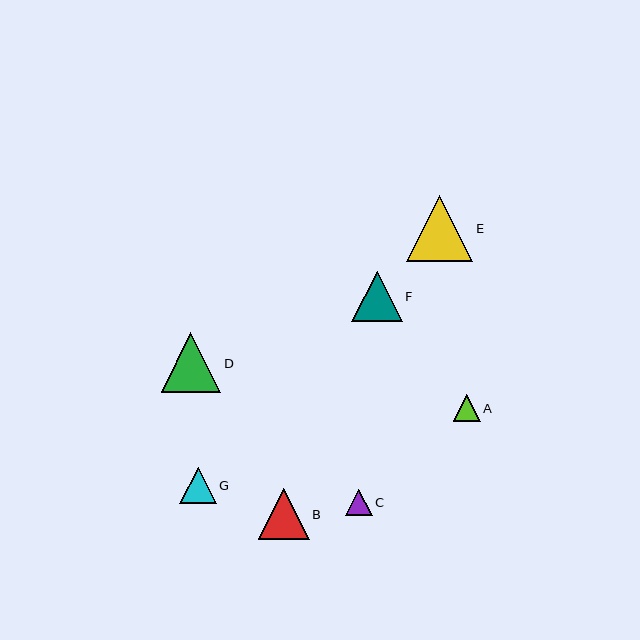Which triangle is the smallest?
Triangle C is the smallest with a size of approximately 27 pixels.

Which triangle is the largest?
Triangle E is the largest with a size of approximately 66 pixels.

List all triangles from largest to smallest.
From largest to smallest: E, D, B, F, G, A, C.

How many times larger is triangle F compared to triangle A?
Triangle F is approximately 1.9 times the size of triangle A.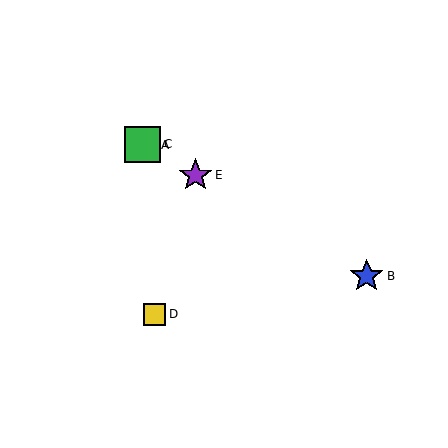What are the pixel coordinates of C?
Object C is at (143, 144).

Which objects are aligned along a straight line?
Objects A, B, C, E are aligned along a straight line.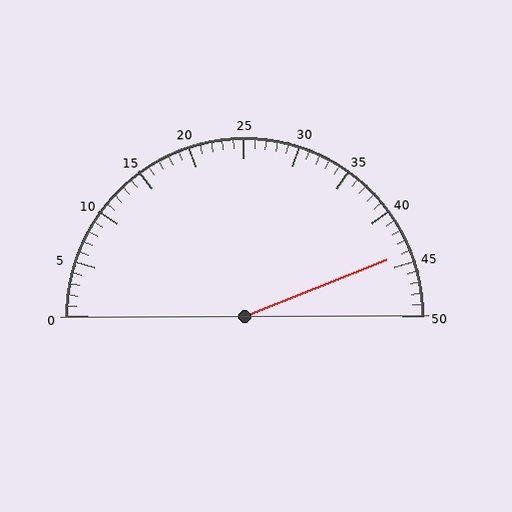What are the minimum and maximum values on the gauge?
The gauge ranges from 0 to 50.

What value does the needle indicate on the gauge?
The needle indicates approximately 44.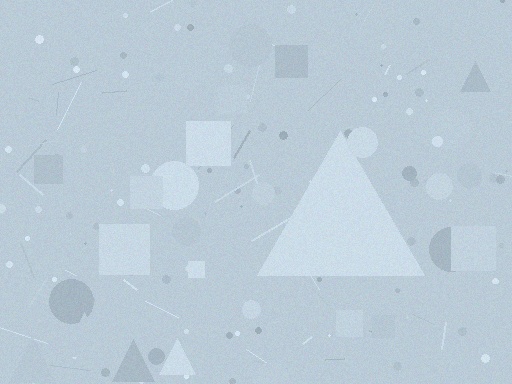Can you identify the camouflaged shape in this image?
The camouflaged shape is a triangle.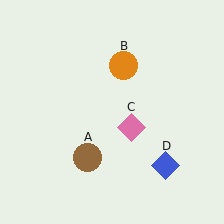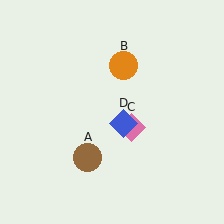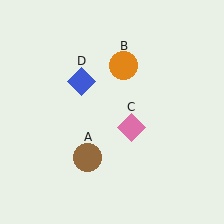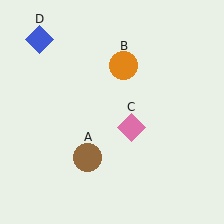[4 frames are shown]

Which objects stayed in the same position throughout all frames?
Brown circle (object A) and orange circle (object B) and pink diamond (object C) remained stationary.